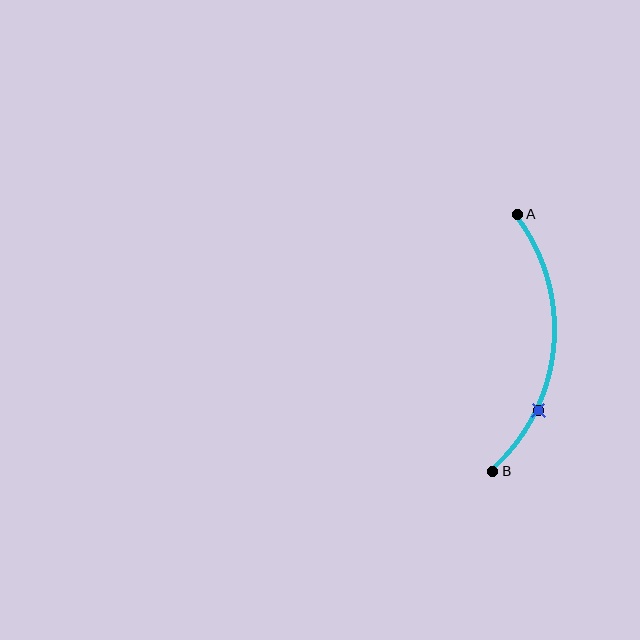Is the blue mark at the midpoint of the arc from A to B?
No. The blue mark lies on the arc but is closer to endpoint B. The arc midpoint would be at the point on the curve equidistant along the arc from both A and B.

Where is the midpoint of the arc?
The arc midpoint is the point on the curve farthest from the straight line joining A and B. It sits to the right of that line.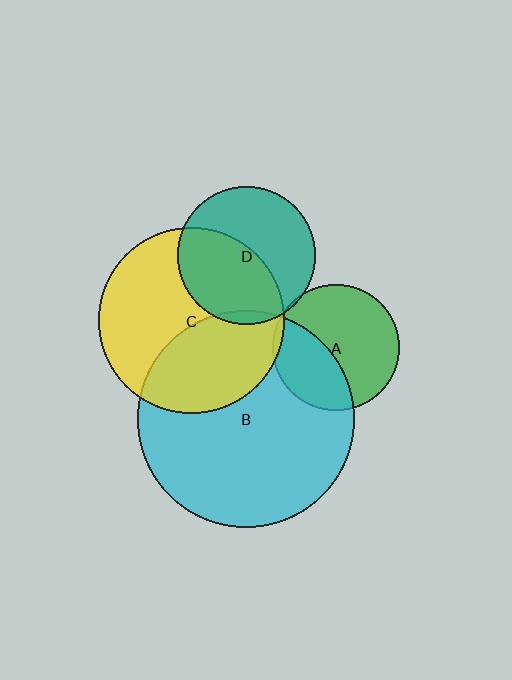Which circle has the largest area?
Circle B (cyan).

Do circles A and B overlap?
Yes.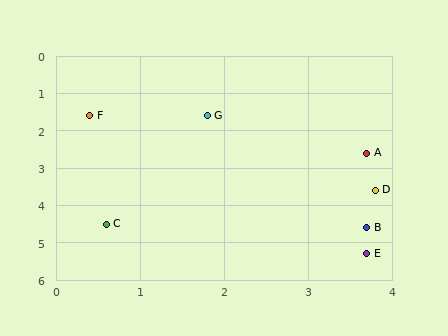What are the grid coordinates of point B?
Point B is at approximately (3.7, 4.6).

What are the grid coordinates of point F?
Point F is at approximately (0.4, 1.6).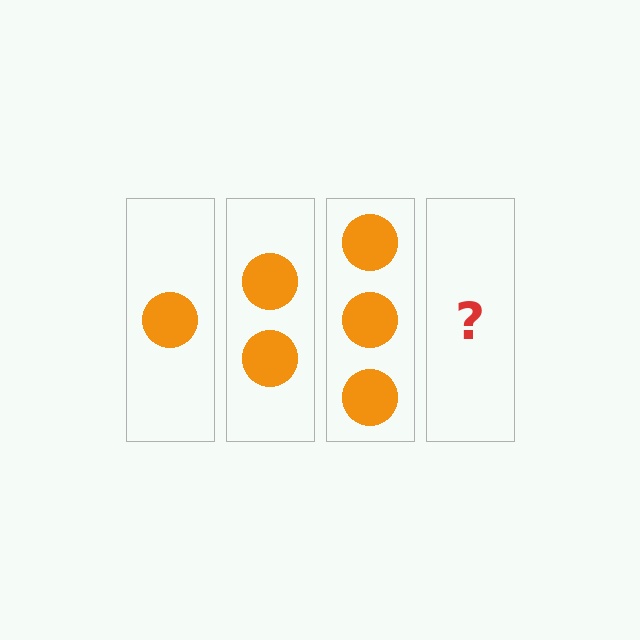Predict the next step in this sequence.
The next step is 4 circles.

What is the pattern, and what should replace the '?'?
The pattern is that each step adds one more circle. The '?' should be 4 circles.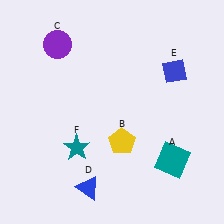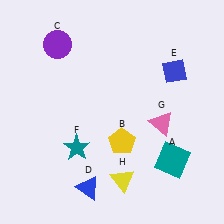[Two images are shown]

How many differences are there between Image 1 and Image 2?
There are 2 differences between the two images.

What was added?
A pink triangle (G), a yellow triangle (H) were added in Image 2.